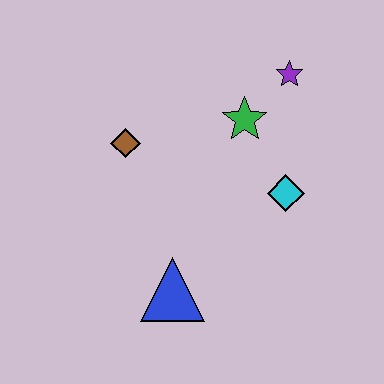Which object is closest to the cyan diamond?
The green star is closest to the cyan diamond.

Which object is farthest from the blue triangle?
The purple star is farthest from the blue triangle.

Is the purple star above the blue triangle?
Yes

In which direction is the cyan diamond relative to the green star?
The cyan diamond is below the green star.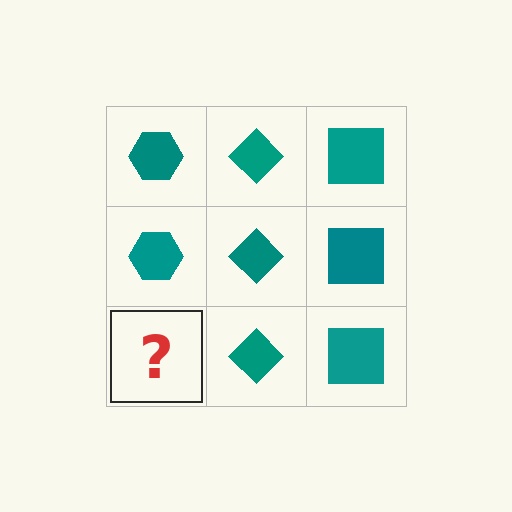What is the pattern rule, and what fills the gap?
The rule is that each column has a consistent shape. The gap should be filled with a teal hexagon.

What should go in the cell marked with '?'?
The missing cell should contain a teal hexagon.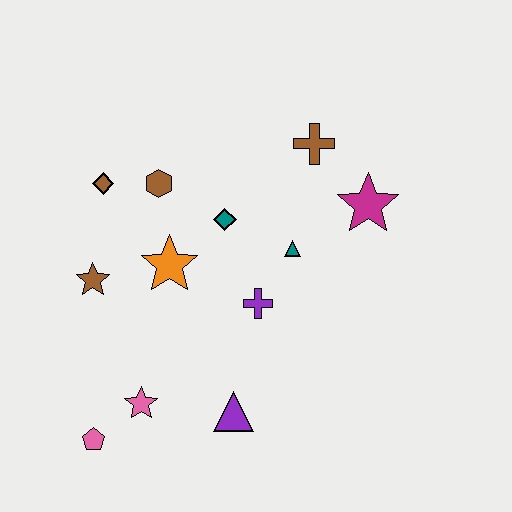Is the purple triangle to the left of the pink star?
No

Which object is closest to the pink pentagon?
The pink star is closest to the pink pentagon.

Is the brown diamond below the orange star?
No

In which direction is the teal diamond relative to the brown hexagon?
The teal diamond is to the right of the brown hexagon.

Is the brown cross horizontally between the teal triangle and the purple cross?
No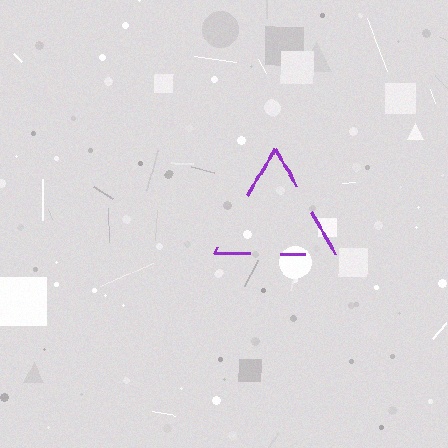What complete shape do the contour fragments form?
The contour fragments form a triangle.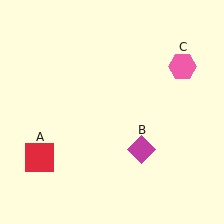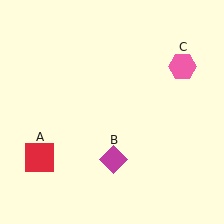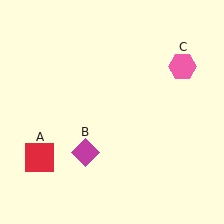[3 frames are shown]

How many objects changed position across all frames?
1 object changed position: magenta diamond (object B).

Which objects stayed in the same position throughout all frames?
Red square (object A) and pink hexagon (object C) remained stationary.